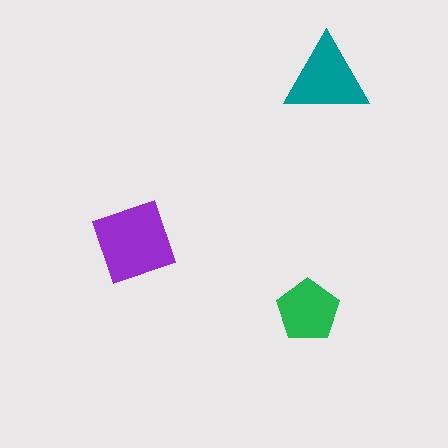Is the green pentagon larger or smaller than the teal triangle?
Smaller.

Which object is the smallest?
The green pentagon.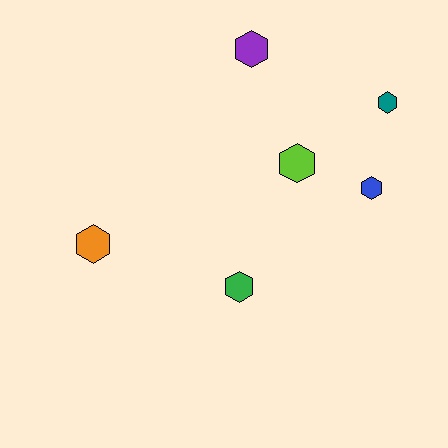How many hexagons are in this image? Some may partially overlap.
There are 6 hexagons.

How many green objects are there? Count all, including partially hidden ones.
There is 1 green object.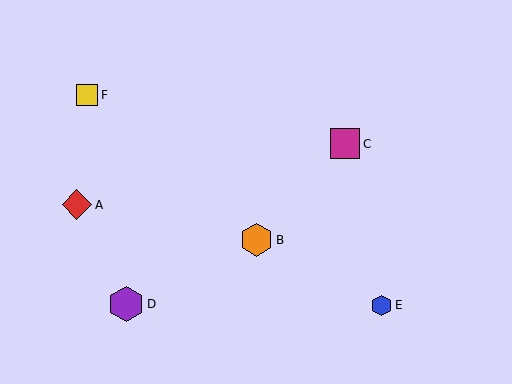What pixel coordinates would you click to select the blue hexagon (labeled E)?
Click at (381, 305) to select the blue hexagon E.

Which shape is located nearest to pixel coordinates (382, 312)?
The blue hexagon (labeled E) at (381, 305) is nearest to that location.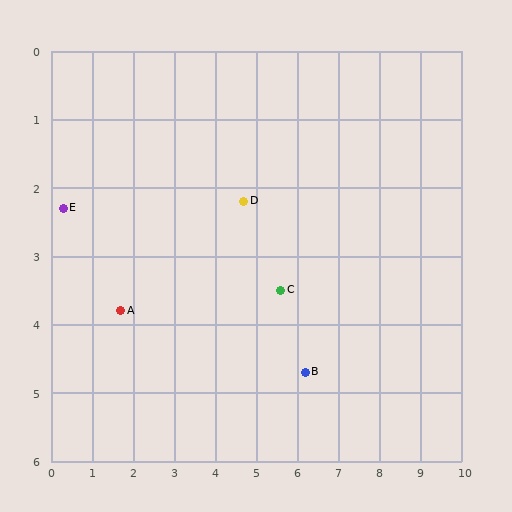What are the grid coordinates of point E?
Point E is at approximately (0.3, 2.3).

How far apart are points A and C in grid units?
Points A and C are about 3.9 grid units apart.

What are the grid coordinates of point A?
Point A is at approximately (1.7, 3.8).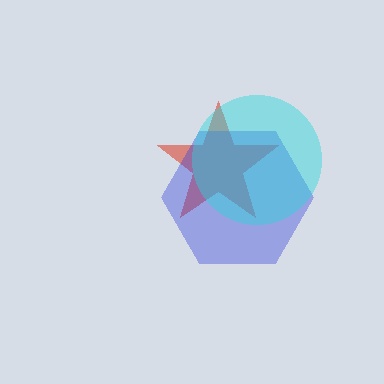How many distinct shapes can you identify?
There are 3 distinct shapes: a red star, a blue hexagon, a cyan circle.